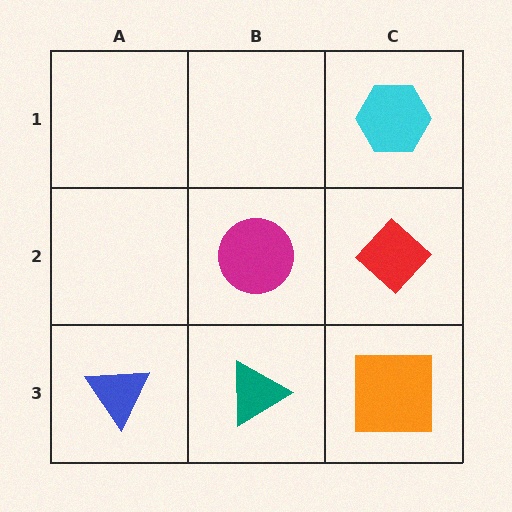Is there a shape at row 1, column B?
No, that cell is empty.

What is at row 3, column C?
An orange square.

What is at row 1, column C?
A cyan hexagon.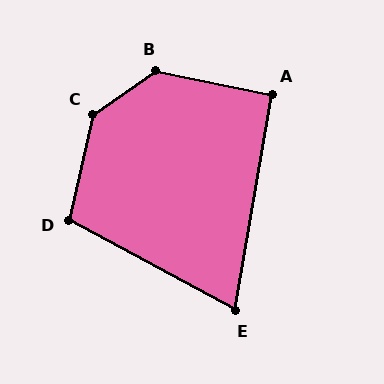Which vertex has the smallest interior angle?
E, at approximately 71 degrees.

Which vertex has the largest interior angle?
C, at approximately 137 degrees.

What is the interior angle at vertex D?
Approximately 106 degrees (obtuse).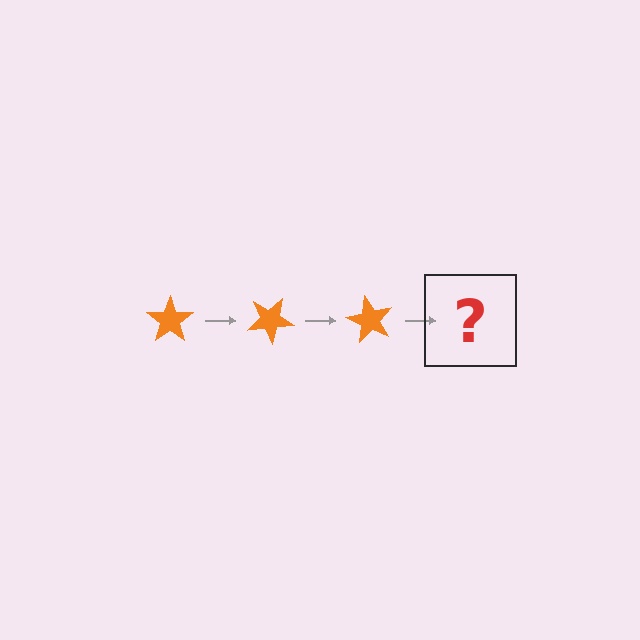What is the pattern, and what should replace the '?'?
The pattern is that the star rotates 30 degrees each step. The '?' should be an orange star rotated 90 degrees.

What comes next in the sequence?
The next element should be an orange star rotated 90 degrees.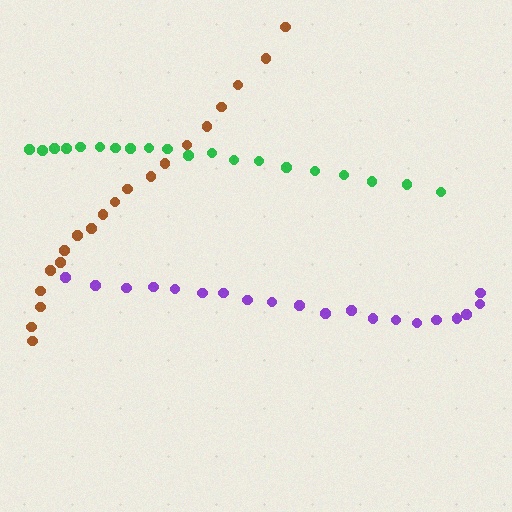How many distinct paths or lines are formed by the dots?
There are 3 distinct paths.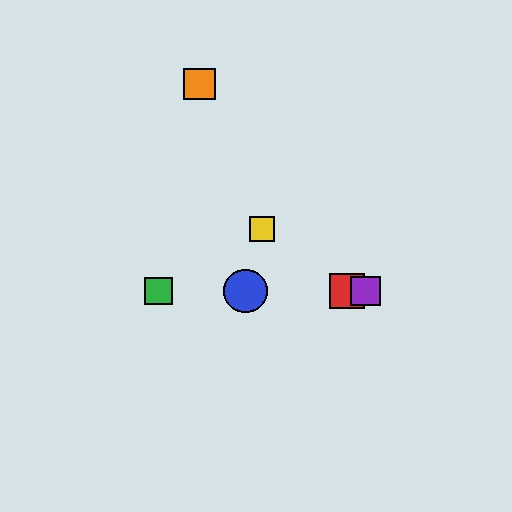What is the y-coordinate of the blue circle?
The blue circle is at y≈291.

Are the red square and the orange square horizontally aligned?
No, the red square is at y≈291 and the orange square is at y≈84.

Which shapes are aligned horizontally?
The red square, the blue circle, the green square, the purple square are aligned horizontally.